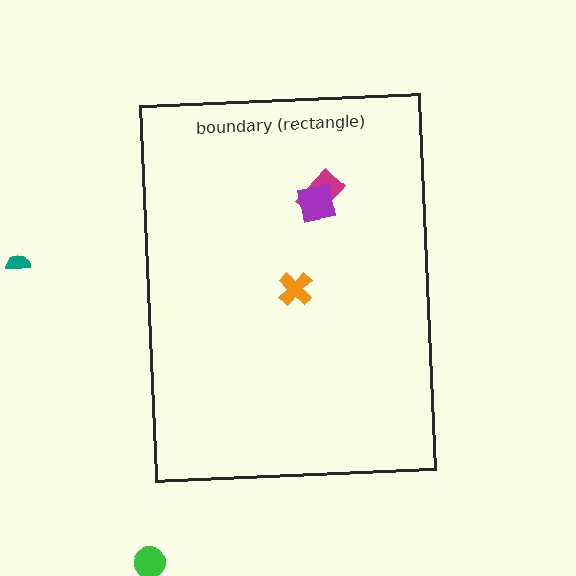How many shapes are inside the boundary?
3 inside, 2 outside.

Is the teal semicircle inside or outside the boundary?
Outside.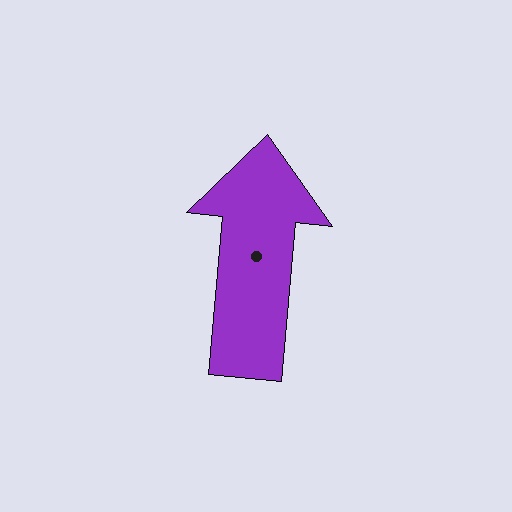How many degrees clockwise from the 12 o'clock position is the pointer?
Approximately 5 degrees.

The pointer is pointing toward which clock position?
Roughly 12 o'clock.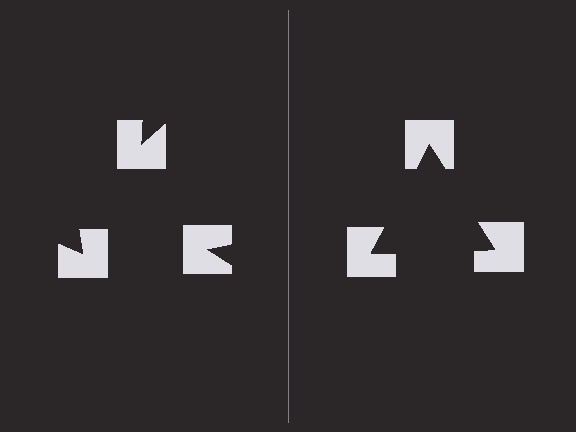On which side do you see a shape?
An illusory triangle appears on the right side. On the left side the wedge cuts are rotated, so no coherent shape forms.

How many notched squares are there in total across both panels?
6 — 3 on each side.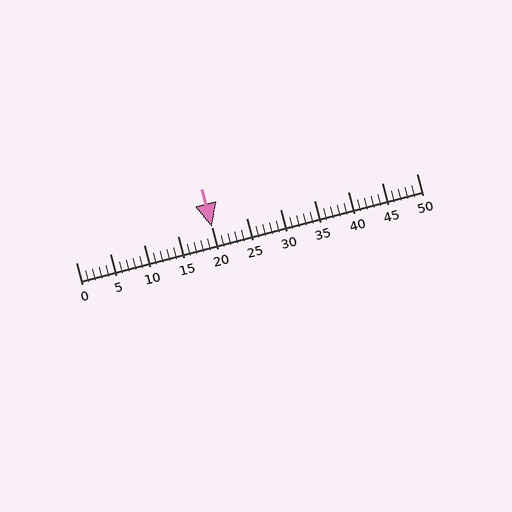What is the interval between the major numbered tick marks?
The major tick marks are spaced 5 units apart.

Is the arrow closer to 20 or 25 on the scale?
The arrow is closer to 20.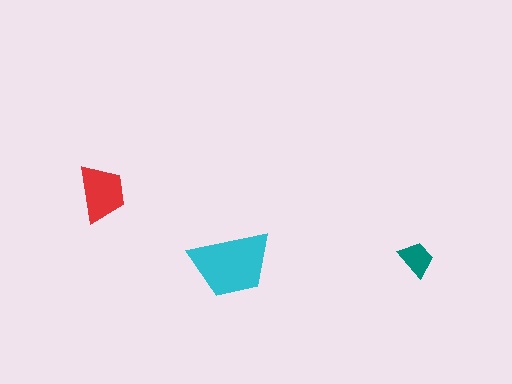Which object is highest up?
The red trapezoid is topmost.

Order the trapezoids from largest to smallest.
the cyan one, the red one, the teal one.